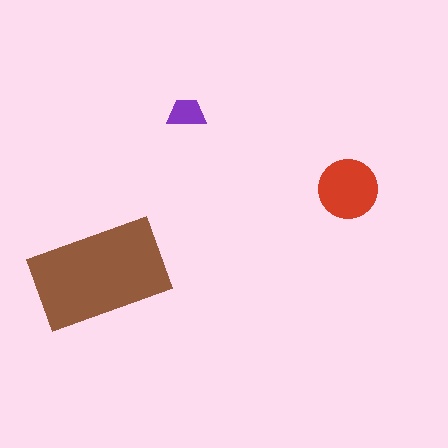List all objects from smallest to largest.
The purple trapezoid, the red circle, the brown rectangle.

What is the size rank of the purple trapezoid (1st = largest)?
3rd.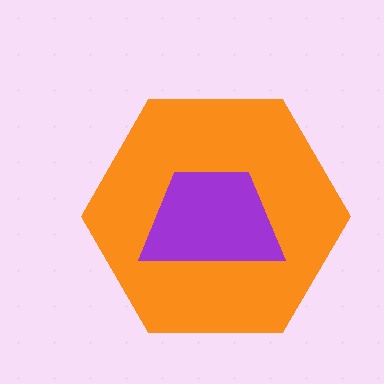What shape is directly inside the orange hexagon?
The purple trapezoid.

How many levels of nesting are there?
2.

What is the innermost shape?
The purple trapezoid.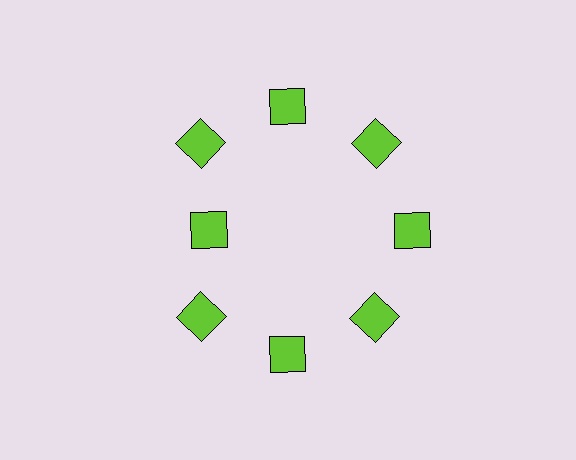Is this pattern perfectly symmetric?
No. The 8 lime diamonds are arranged in a ring, but one element near the 9 o'clock position is pulled inward toward the center, breaking the 8-fold rotational symmetry.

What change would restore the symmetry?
The symmetry would be restored by moving it outward, back onto the ring so that all 8 diamonds sit at equal angles and equal distance from the center.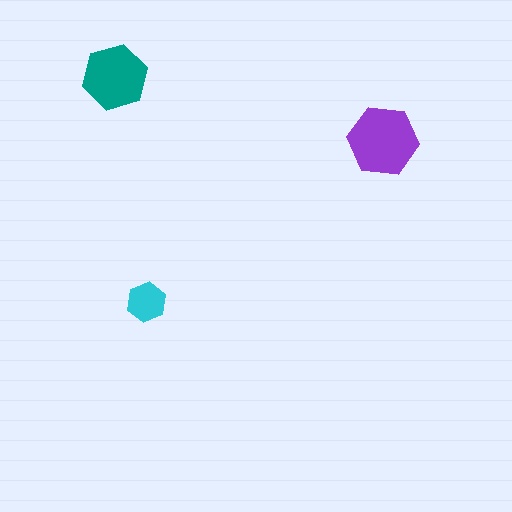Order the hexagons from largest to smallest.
the purple one, the teal one, the cyan one.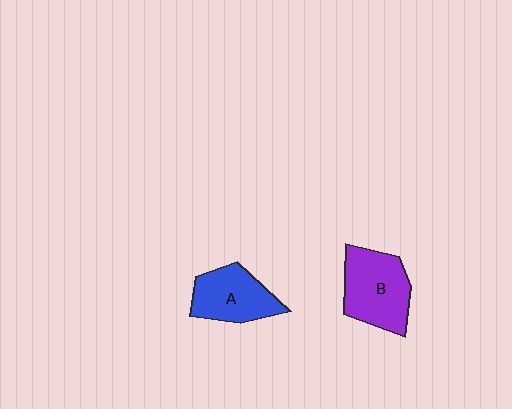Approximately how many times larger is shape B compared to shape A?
Approximately 1.2 times.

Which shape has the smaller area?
Shape A (blue).